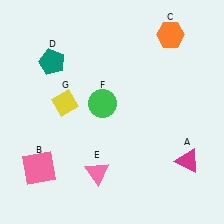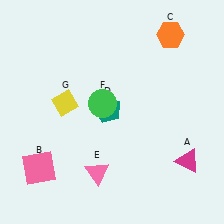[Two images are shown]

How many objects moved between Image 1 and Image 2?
1 object moved between the two images.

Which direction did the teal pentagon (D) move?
The teal pentagon (D) moved right.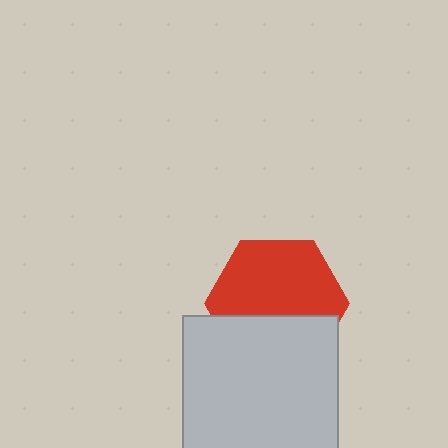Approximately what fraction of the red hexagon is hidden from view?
Roughly 38% of the red hexagon is hidden behind the light gray rectangle.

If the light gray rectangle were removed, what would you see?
You would see the complete red hexagon.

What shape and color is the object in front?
The object in front is a light gray rectangle.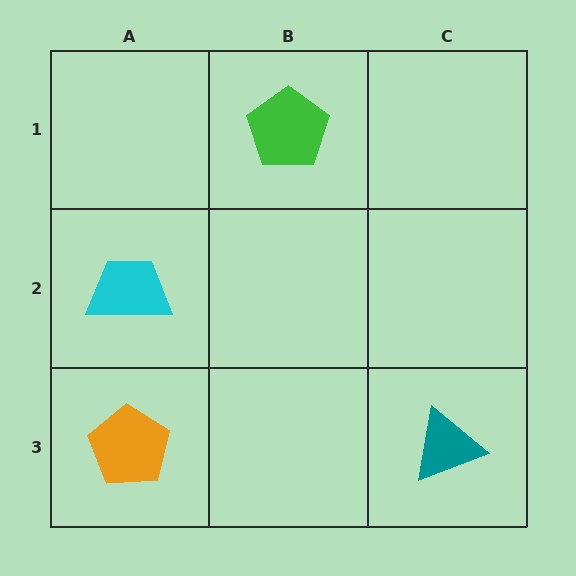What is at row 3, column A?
An orange pentagon.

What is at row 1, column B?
A green pentagon.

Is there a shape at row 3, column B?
No, that cell is empty.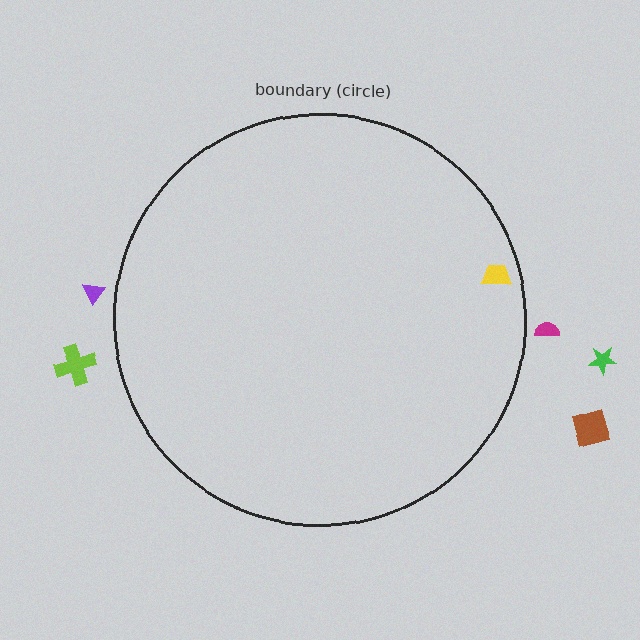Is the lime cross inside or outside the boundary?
Outside.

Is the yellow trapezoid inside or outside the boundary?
Inside.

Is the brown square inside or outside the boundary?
Outside.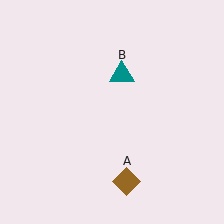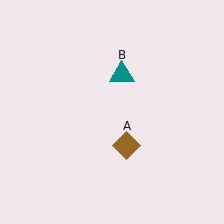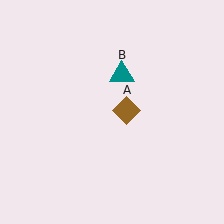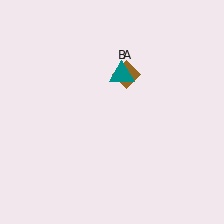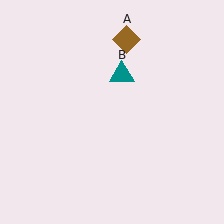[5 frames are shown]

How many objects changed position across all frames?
1 object changed position: brown diamond (object A).